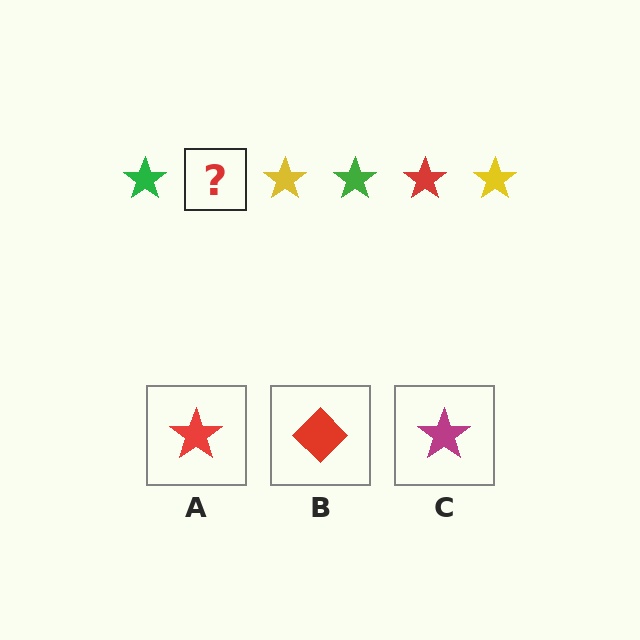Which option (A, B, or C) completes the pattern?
A.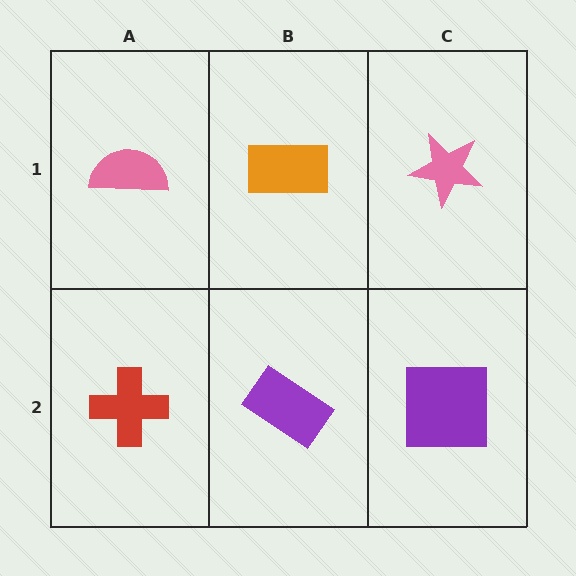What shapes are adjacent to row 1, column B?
A purple rectangle (row 2, column B), a pink semicircle (row 1, column A), a pink star (row 1, column C).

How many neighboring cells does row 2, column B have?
3.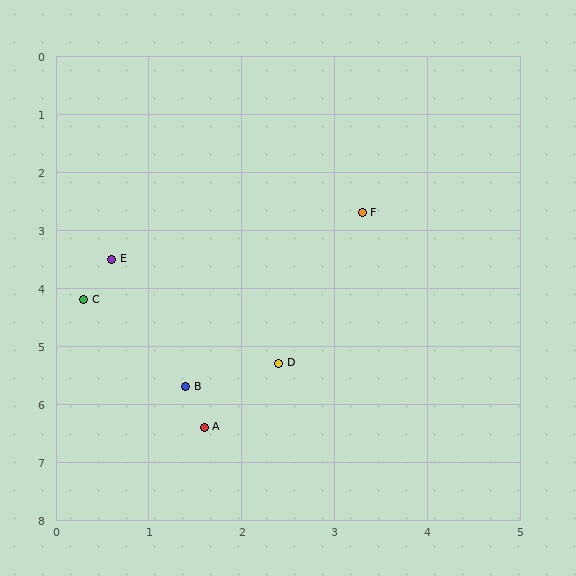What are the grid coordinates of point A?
Point A is at approximately (1.6, 6.4).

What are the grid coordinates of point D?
Point D is at approximately (2.4, 5.3).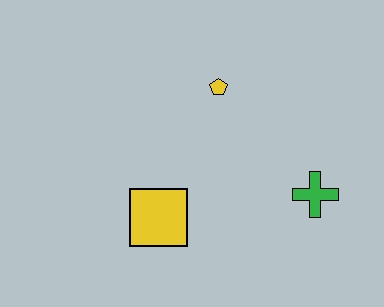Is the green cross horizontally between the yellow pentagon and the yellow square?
No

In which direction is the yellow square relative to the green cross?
The yellow square is to the left of the green cross.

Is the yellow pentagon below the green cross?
No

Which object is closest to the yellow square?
The yellow pentagon is closest to the yellow square.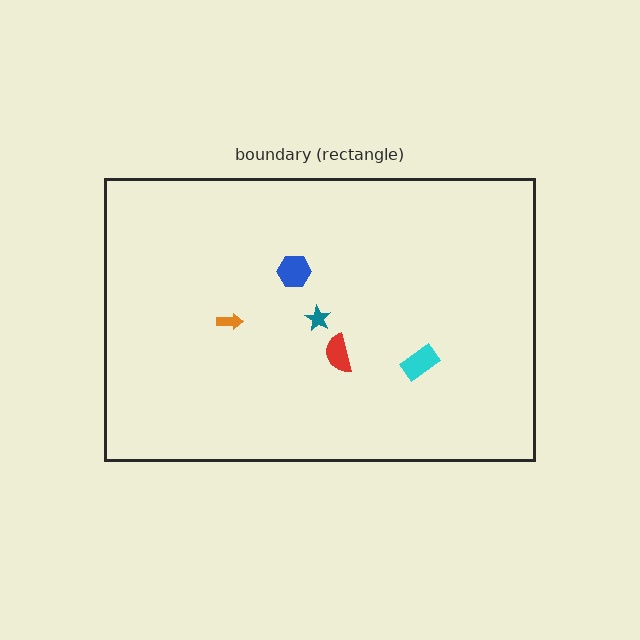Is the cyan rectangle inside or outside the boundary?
Inside.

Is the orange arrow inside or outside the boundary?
Inside.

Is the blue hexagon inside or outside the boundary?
Inside.